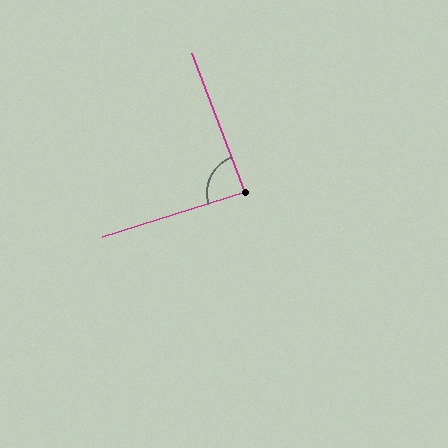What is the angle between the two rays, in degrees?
Approximately 87 degrees.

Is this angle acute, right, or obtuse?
It is approximately a right angle.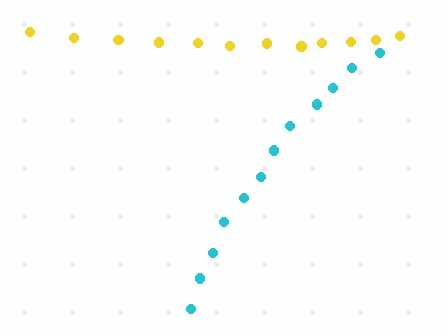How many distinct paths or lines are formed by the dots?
There are 2 distinct paths.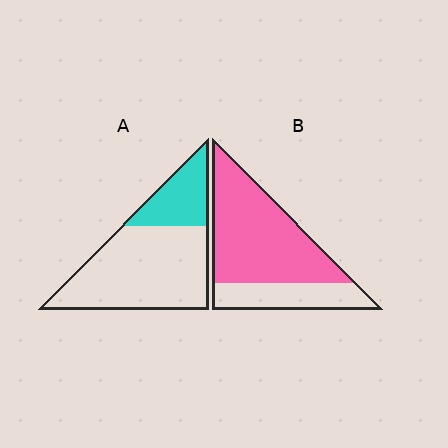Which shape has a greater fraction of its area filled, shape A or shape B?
Shape B.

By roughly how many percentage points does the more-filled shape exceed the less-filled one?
By roughly 45 percentage points (B over A).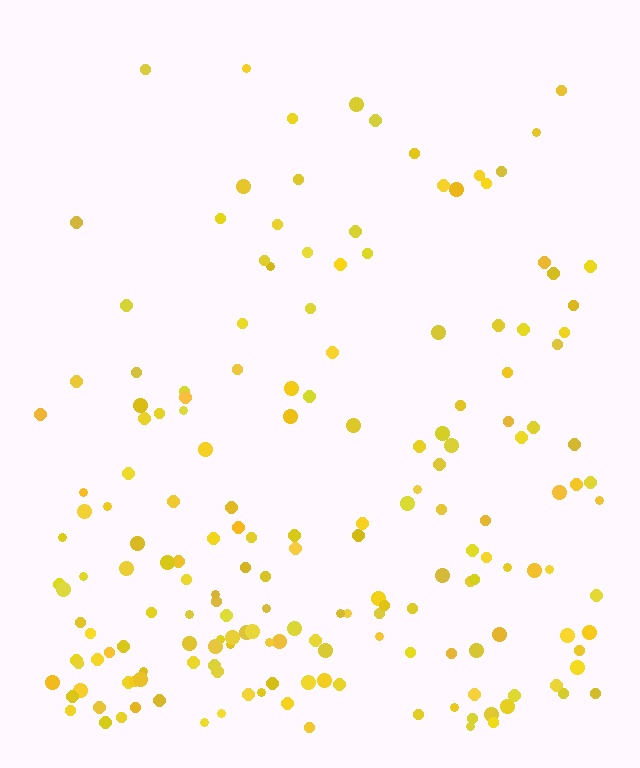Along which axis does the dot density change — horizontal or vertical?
Vertical.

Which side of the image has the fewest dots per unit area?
The top.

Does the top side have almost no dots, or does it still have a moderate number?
Still a moderate number, just noticeably fewer than the bottom.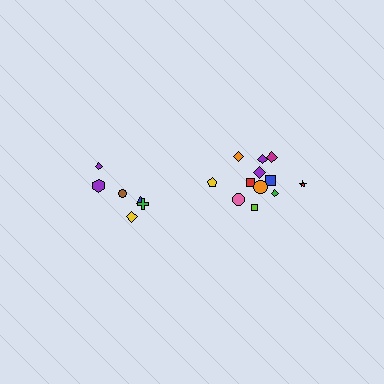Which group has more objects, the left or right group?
The right group.